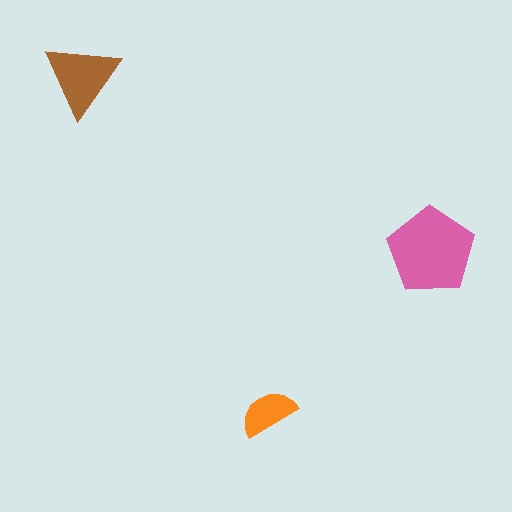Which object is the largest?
The pink pentagon.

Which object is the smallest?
The orange semicircle.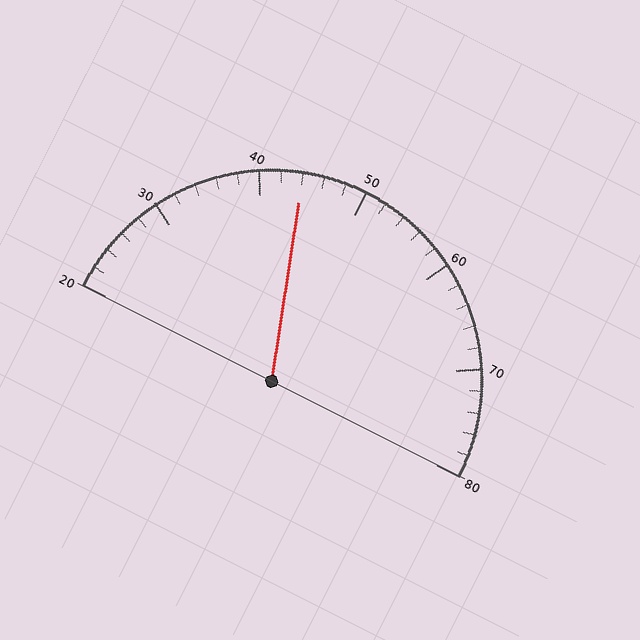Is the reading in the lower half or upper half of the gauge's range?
The reading is in the lower half of the range (20 to 80).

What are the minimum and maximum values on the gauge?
The gauge ranges from 20 to 80.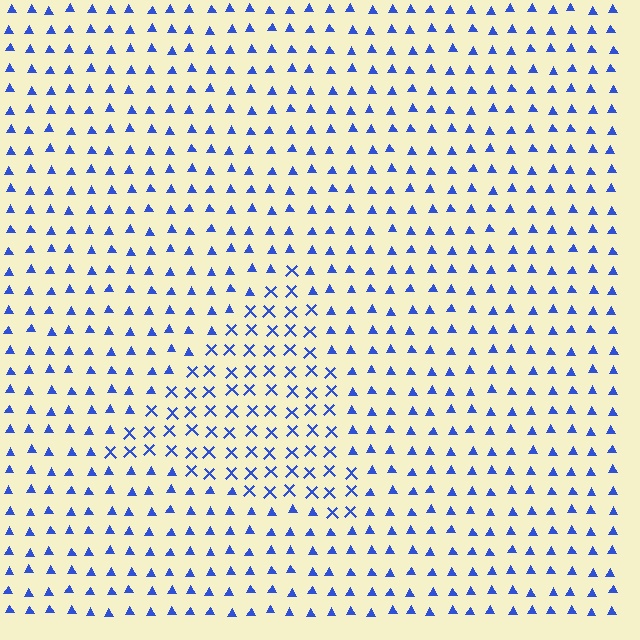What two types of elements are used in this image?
The image uses X marks inside the triangle region and triangles outside it.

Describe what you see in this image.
The image is filled with small blue elements arranged in a uniform grid. A triangle-shaped region contains X marks, while the surrounding area contains triangles. The boundary is defined purely by the change in element shape.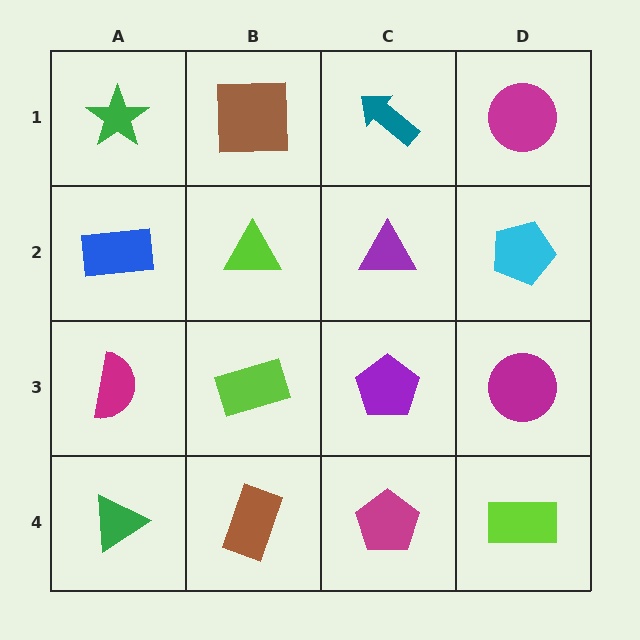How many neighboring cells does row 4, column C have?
3.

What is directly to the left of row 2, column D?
A purple triangle.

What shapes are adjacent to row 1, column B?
A lime triangle (row 2, column B), a green star (row 1, column A), a teal arrow (row 1, column C).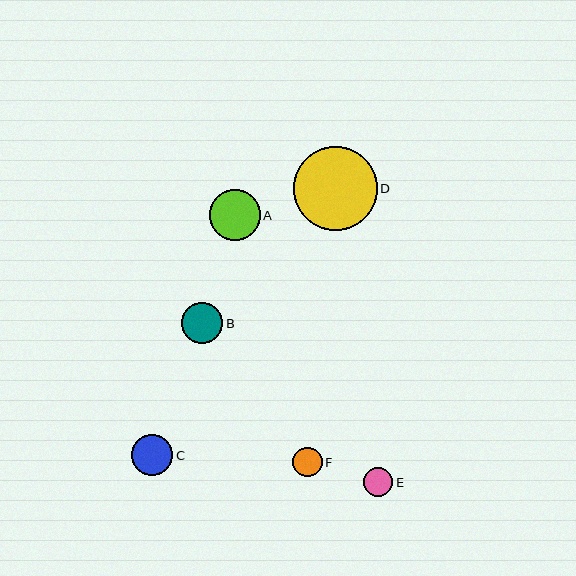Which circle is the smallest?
Circle F is the smallest with a size of approximately 29 pixels.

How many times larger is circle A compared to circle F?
Circle A is approximately 1.7 times the size of circle F.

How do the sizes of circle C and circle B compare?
Circle C and circle B are approximately the same size.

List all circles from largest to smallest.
From largest to smallest: D, A, C, B, E, F.